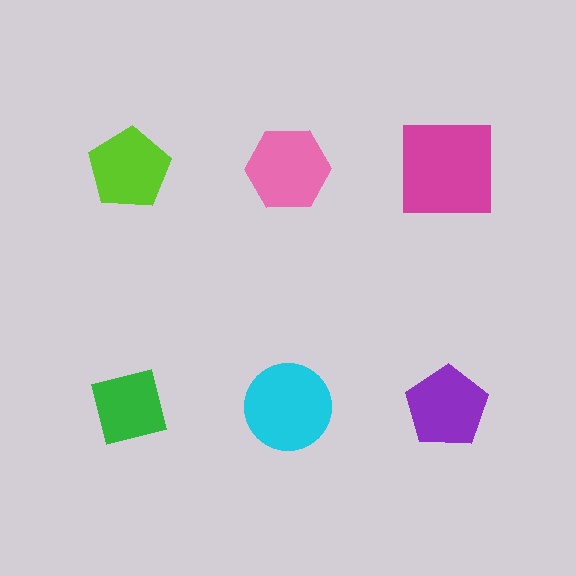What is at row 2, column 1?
A green square.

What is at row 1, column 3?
A magenta square.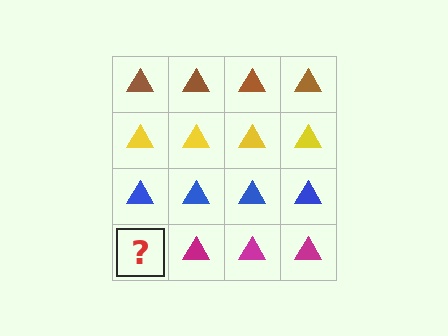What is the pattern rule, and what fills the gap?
The rule is that each row has a consistent color. The gap should be filled with a magenta triangle.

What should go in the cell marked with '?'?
The missing cell should contain a magenta triangle.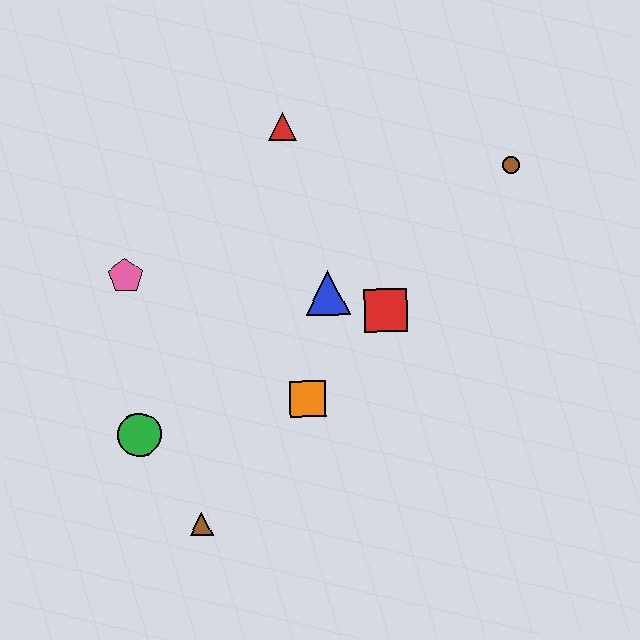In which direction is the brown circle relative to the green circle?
The brown circle is to the right of the green circle.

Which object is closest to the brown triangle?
The green circle is closest to the brown triangle.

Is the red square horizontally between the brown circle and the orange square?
Yes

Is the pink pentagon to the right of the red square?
No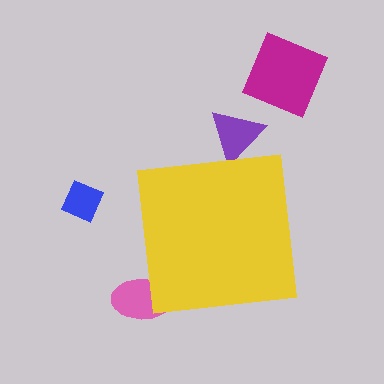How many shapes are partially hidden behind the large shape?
2 shapes are partially hidden.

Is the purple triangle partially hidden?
Yes, the purple triangle is partially hidden behind the yellow square.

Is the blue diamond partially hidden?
No, the blue diamond is fully visible.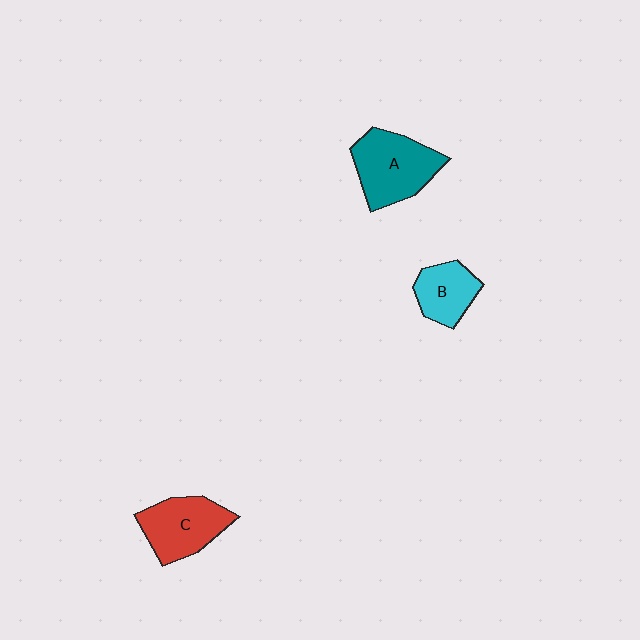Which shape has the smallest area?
Shape B (cyan).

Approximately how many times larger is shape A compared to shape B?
Approximately 1.6 times.